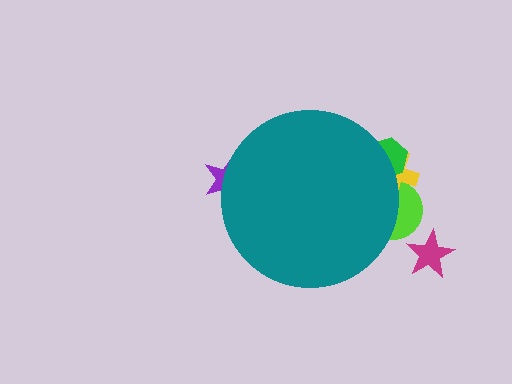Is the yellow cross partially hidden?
Yes, the yellow cross is partially hidden behind the teal circle.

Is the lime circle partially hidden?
Yes, the lime circle is partially hidden behind the teal circle.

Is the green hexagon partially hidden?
Yes, the green hexagon is partially hidden behind the teal circle.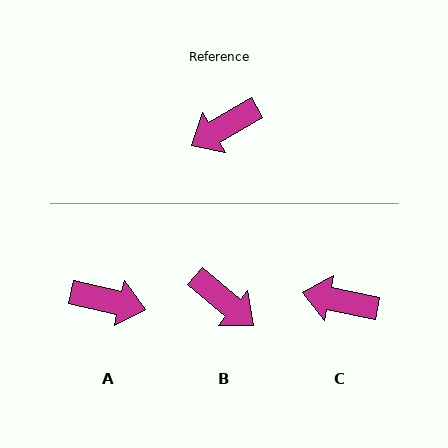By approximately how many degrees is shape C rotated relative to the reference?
Approximately 42 degrees clockwise.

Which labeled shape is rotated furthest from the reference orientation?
A, about 137 degrees away.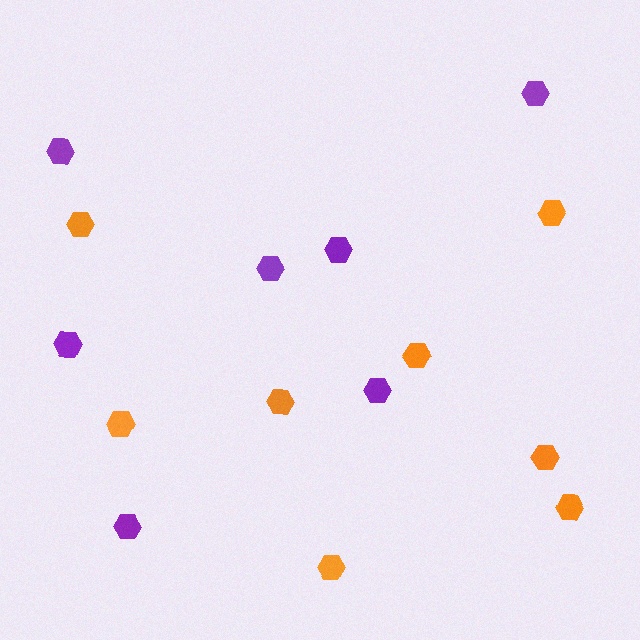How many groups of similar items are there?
There are 2 groups: one group of orange hexagons (8) and one group of purple hexagons (7).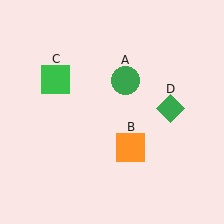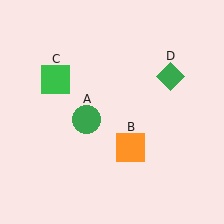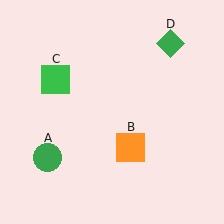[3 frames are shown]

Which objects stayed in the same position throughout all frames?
Orange square (object B) and green square (object C) remained stationary.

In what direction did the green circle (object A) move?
The green circle (object A) moved down and to the left.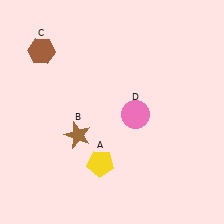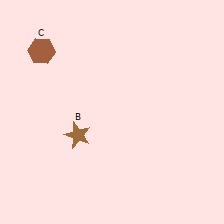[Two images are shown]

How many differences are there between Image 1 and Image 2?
There are 2 differences between the two images.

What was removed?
The pink circle (D), the yellow pentagon (A) were removed in Image 2.